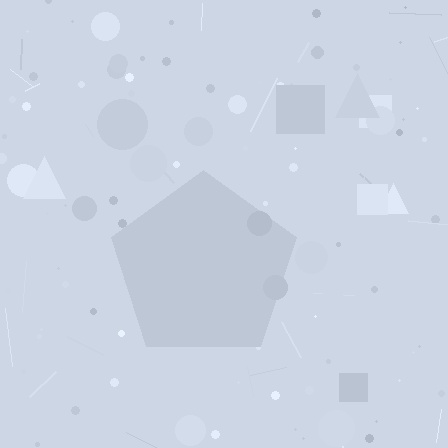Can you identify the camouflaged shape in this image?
The camouflaged shape is a pentagon.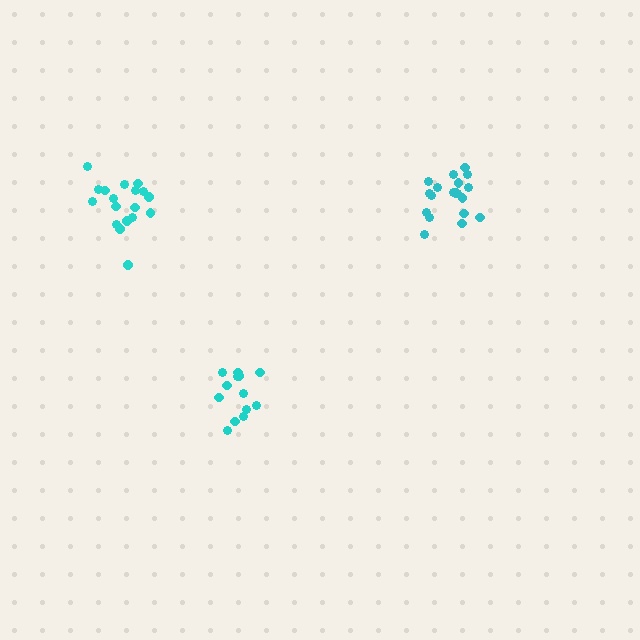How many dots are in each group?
Group 1: 13 dots, Group 2: 19 dots, Group 3: 18 dots (50 total).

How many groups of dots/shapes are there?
There are 3 groups.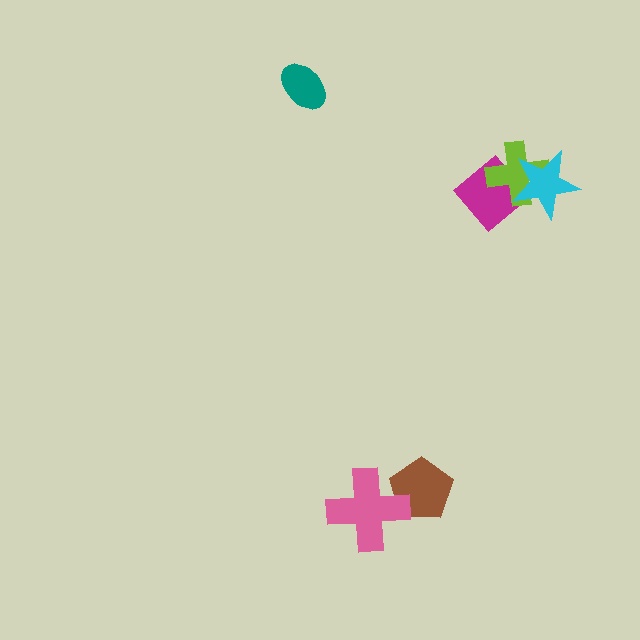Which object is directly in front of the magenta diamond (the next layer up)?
The lime cross is directly in front of the magenta diamond.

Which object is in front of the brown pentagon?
The pink cross is in front of the brown pentagon.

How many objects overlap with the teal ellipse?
0 objects overlap with the teal ellipse.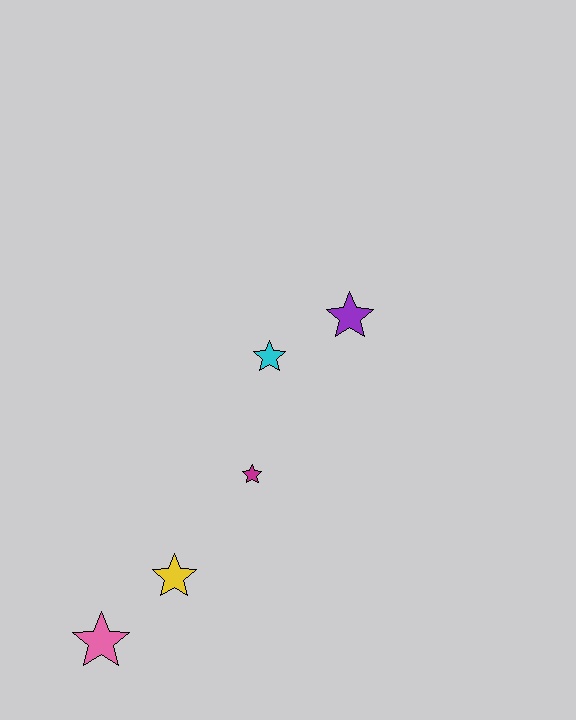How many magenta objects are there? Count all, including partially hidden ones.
There is 1 magenta object.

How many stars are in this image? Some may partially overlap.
There are 5 stars.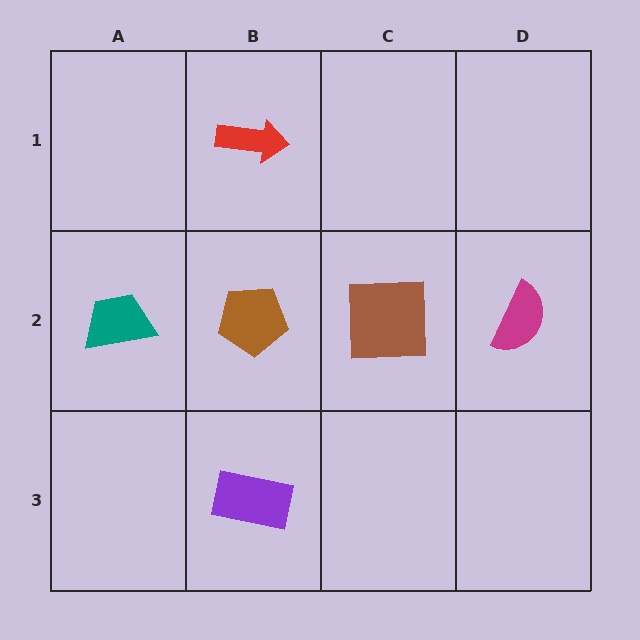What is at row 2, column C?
A brown square.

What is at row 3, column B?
A purple rectangle.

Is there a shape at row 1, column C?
No, that cell is empty.